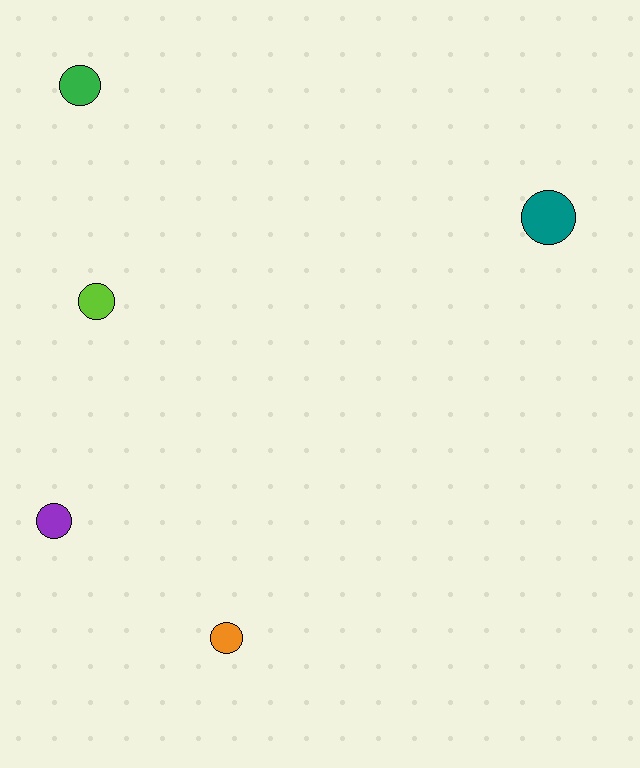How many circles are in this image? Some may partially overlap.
There are 5 circles.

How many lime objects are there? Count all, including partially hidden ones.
There is 1 lime object.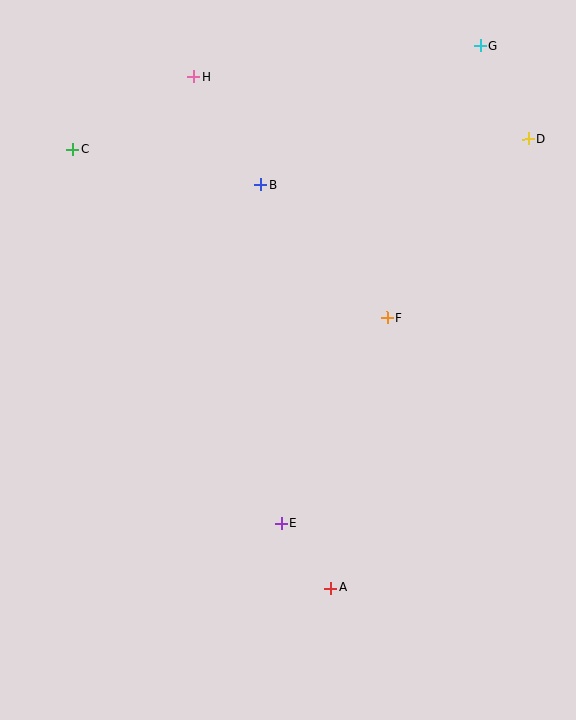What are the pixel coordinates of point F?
Point F is at (387, 318).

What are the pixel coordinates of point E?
Point E is at (281, 524).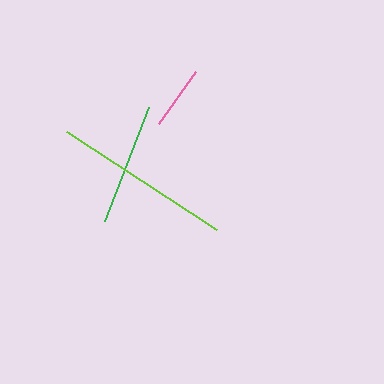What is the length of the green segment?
The green segment is approximately 122 pixels long.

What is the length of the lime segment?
The lime segment is approximately 178 pixels long.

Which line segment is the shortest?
The pink line is the shortest at approximately 64 pixels.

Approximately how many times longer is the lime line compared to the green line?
The lime line is approximately 1.5 times the length of the green line.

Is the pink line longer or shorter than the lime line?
The lime line is longer than the pink line.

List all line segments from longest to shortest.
From longest to shortest: lime, green, pink.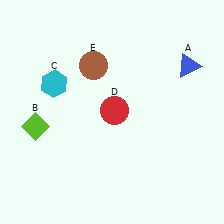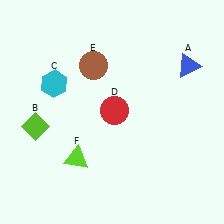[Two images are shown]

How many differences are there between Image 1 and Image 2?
There is 1 difference between the two images.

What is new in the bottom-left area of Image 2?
A lime triangle (F) was added in the bottom-left area of Image 2.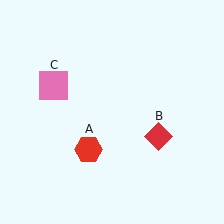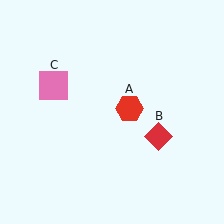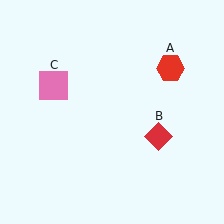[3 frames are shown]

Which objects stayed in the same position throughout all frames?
Red diamond (object B) and pink square (object C) remained stationary.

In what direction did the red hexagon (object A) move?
The red hexagon (object A) moved up and to the right.